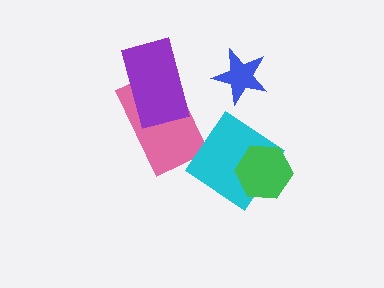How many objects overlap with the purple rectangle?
1 object overlaps with the purple rectangle.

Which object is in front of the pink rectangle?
The purple rectangle is in front of the pink rectangle.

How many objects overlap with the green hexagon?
1 object overlaps with the green hexagon.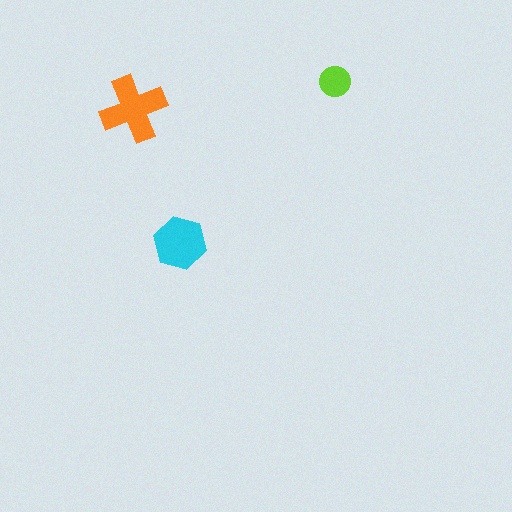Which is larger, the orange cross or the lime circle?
The orange cross.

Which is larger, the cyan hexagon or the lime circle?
The cyan hexagon.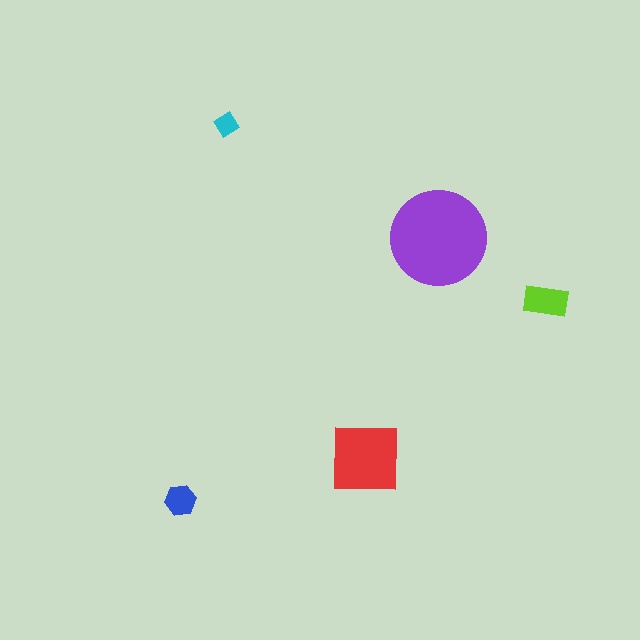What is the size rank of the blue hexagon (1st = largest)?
4th.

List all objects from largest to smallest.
The purple circle, the red square, the lime rectangle, the blue hexagon, the cyan diamond.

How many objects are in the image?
There are 5 objects in the image.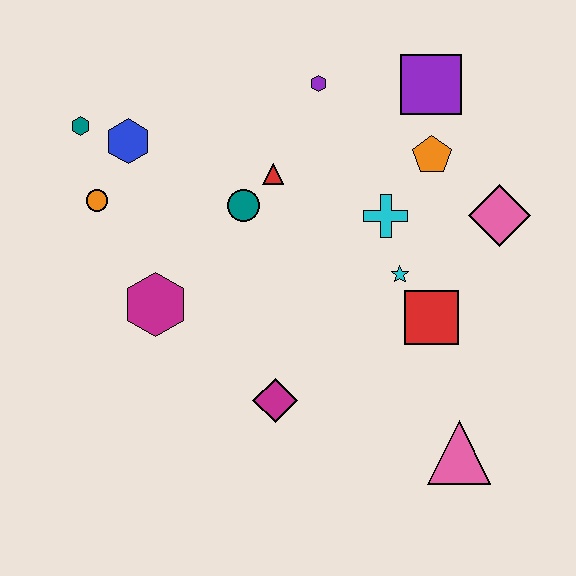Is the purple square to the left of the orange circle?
No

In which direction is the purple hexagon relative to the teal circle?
The purple hexagon is above the teal circle.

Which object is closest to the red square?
The cyan star is closest to the red square.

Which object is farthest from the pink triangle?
The teal hexagon is farthest from the pink triangle.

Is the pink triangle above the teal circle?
No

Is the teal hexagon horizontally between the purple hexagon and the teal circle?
No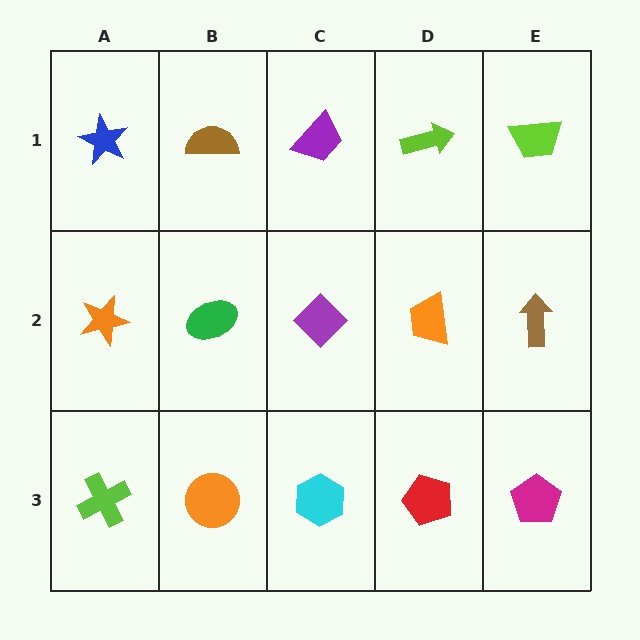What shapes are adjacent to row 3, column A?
An orange star (row 2, column A), an orange circle (row 3, column B).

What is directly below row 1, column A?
An orange star.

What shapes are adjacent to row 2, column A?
A blue star (row 1, column A), a lime cross (row 3, column A), a green ellipse (row 2, column B).